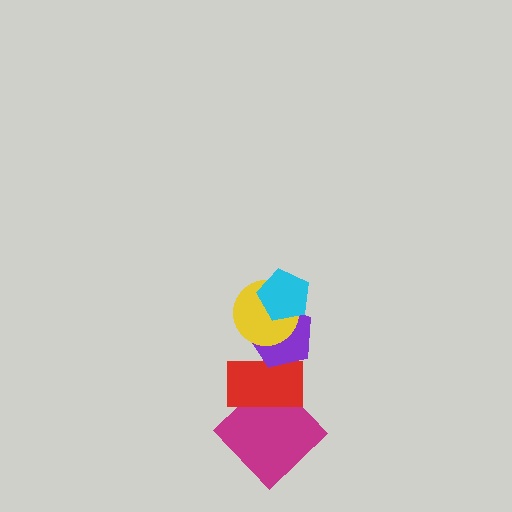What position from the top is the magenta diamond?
The magenta diamond is 5th from the top.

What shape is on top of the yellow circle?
The cyan pentagon is on top of the yellow circle.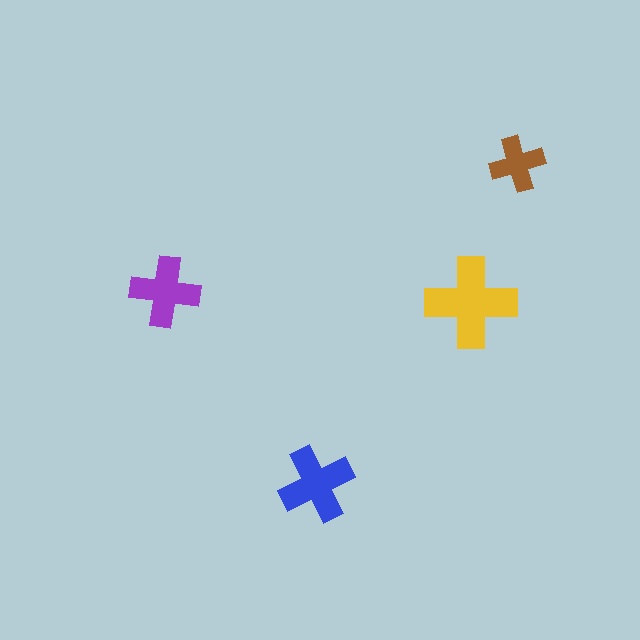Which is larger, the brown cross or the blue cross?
The blue one.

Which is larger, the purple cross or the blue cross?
The blue one.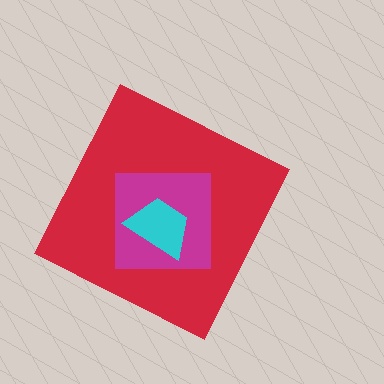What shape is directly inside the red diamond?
The magenta square.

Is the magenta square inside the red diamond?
Yes.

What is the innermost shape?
The cyan trapezoid.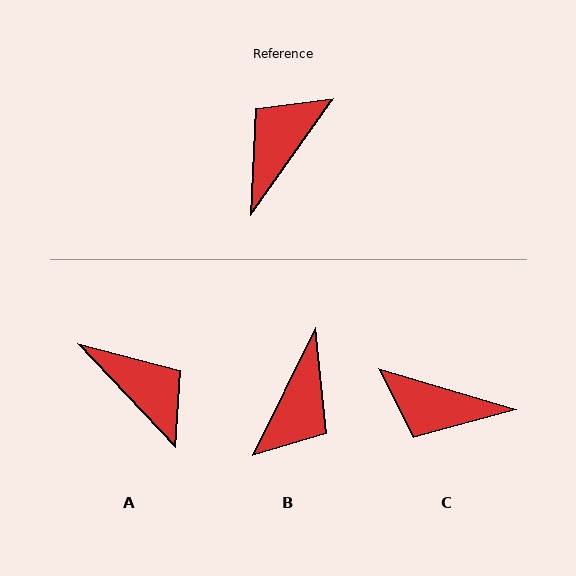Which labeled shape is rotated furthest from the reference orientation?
B, about 171 degrees away.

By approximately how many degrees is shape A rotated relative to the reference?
Approximately 101 degrees clockwise.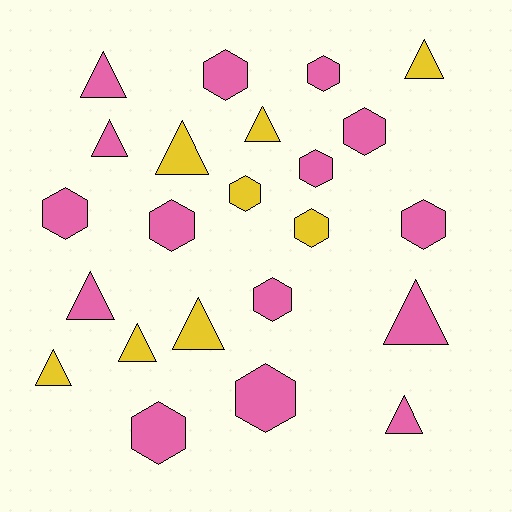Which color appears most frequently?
Pink, with 15 objects.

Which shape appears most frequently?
Hexagon, with 12 objects.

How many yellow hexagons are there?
There are 2 yellow hexagons.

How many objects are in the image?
There are 23 objects.